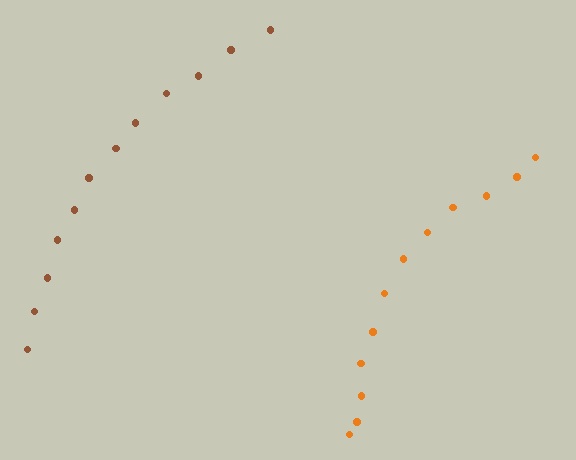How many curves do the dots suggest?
There are 2 distinct paths.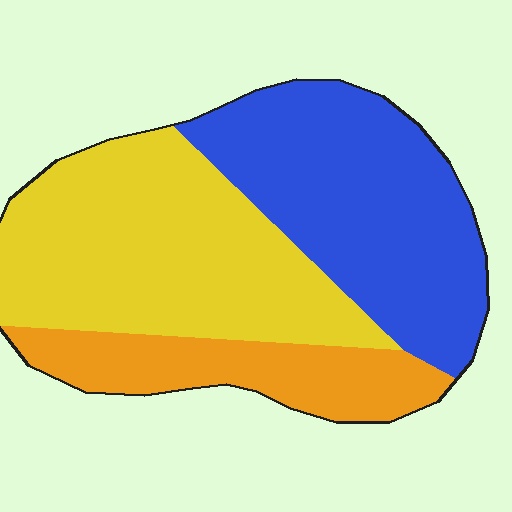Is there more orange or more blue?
Blue.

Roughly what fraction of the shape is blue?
Blue takes up between a third and a half of the shape.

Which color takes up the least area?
Orange, at roughly 20%.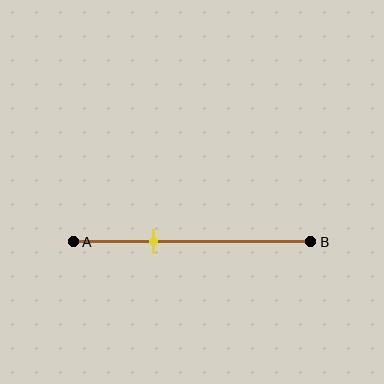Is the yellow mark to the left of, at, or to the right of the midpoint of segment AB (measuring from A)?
The yellow mark is to the left of the midpoint of segment AB.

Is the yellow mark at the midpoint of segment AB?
No, the mark is at about 35% from A, not at the 50% midpoint.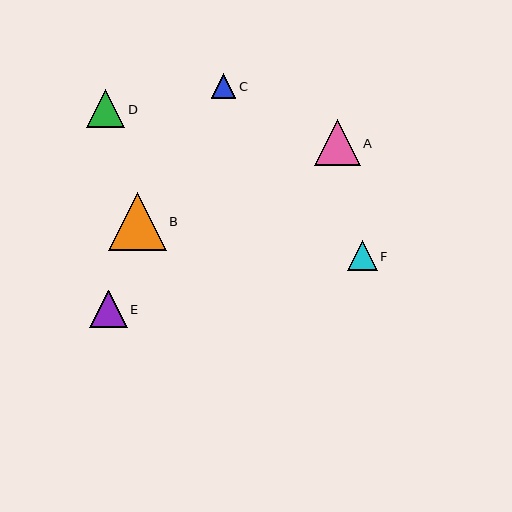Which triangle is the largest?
Triangle B is the largest with a size of approximately 58 pixels.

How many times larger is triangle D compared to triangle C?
Triangle D is approximately 1.5 times the size of triangle C.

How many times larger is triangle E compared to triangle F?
Triangle E is approximately 1.3 times the size of triangle F.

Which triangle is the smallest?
Triangle C is the smallest with a size of approximately 25 pixels.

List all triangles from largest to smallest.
From largest to smallest: B, A, D, E, F, C.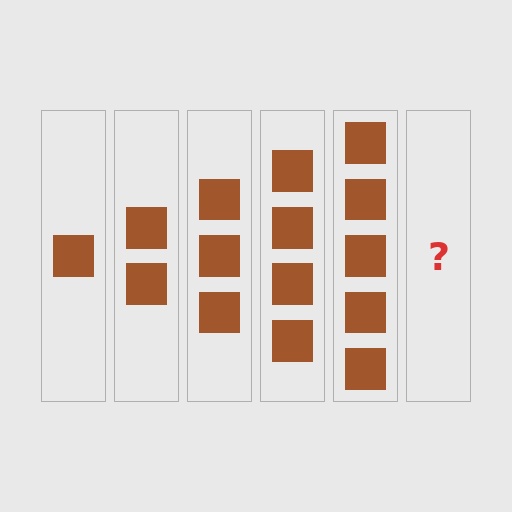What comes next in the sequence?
The next element should be 6 squares.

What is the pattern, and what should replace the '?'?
The pattern is that each step adds one more square. The '?' should be 6 squares.